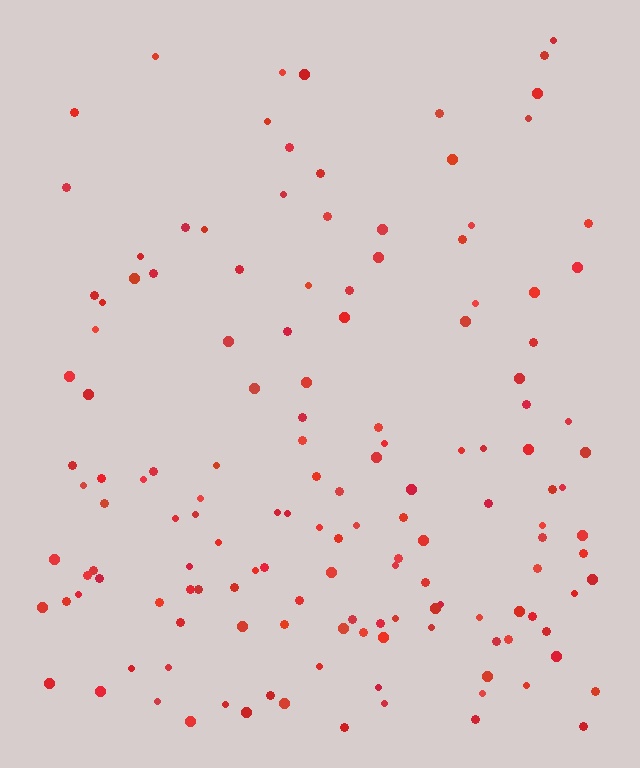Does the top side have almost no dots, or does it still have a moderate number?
Still a moderate number, just noticeably fewer than the bottom.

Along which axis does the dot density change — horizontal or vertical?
Vertical.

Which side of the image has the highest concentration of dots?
The bottom.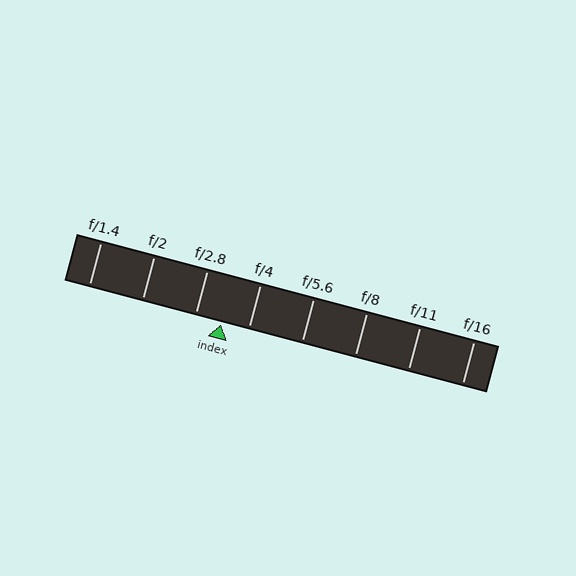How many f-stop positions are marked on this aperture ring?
There are 8 f-stop positions marked.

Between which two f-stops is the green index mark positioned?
The index mark is between f/2.8 and f/4.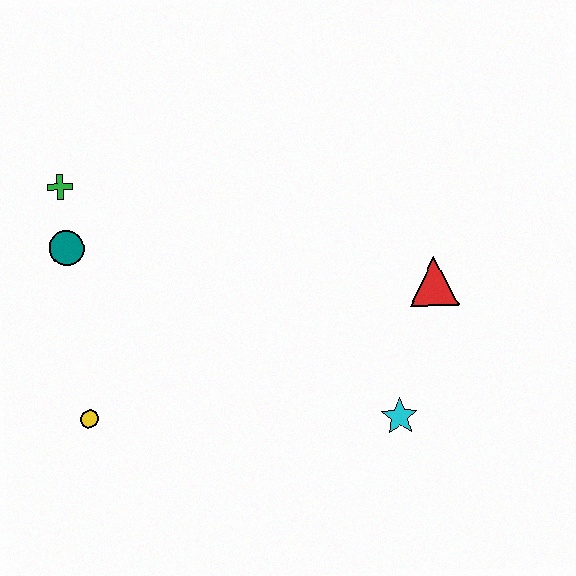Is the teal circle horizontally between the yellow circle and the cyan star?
No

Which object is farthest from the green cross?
The cyan star is farthest from the green cross.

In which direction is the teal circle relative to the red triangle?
The teal circle is to the left of the red triangle.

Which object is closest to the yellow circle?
The teal circle is closest to the yellow circle.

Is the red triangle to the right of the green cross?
Yes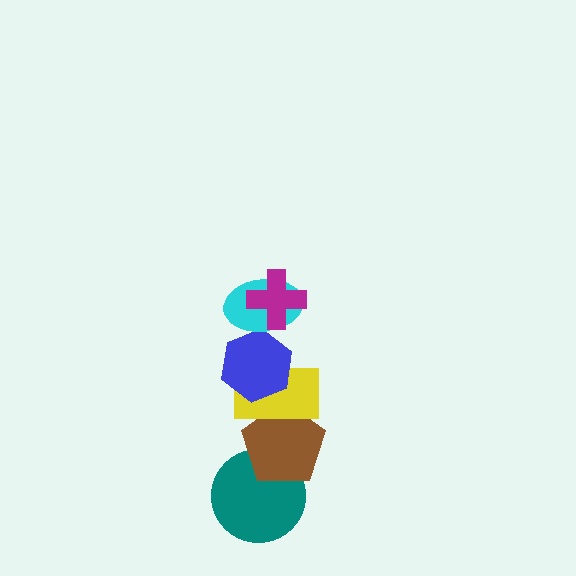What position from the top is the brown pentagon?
The brown pentagon is 5th from the top.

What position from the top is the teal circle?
The teal circle is 6th from the top.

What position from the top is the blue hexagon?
The blue hexagon is 3rd from the top.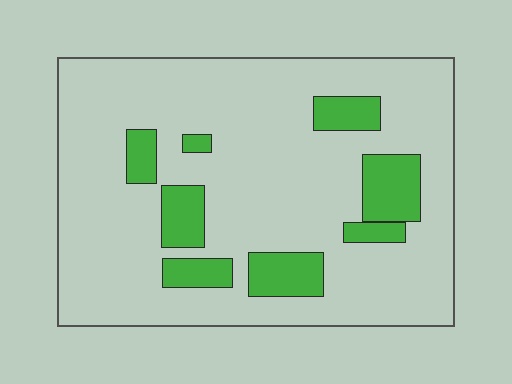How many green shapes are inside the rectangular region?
8.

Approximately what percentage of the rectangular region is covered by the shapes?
Approximately 15%.